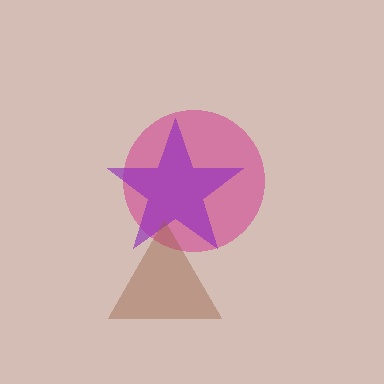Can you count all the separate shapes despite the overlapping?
Yes, there are 3 separate shapes.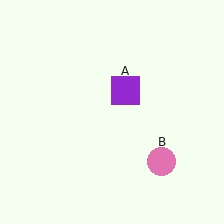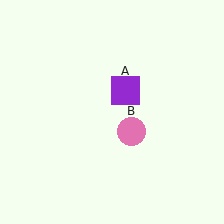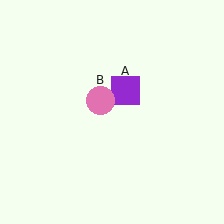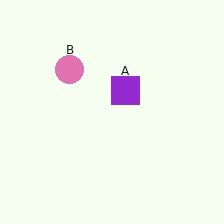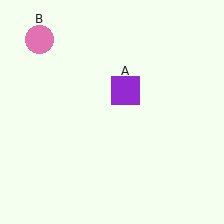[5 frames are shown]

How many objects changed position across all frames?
1 object changed position: pink circle (object B).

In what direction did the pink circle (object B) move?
The pink circle (object B) moved up and to the left.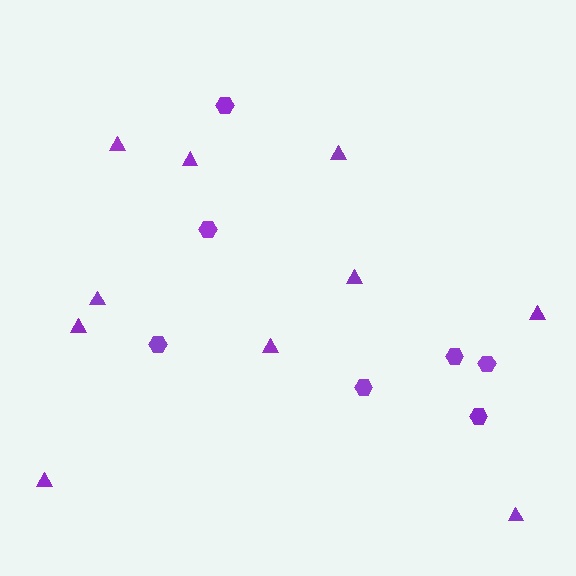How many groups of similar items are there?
There are 2 groups: one group of hexagons (7) and one group of triangles (10).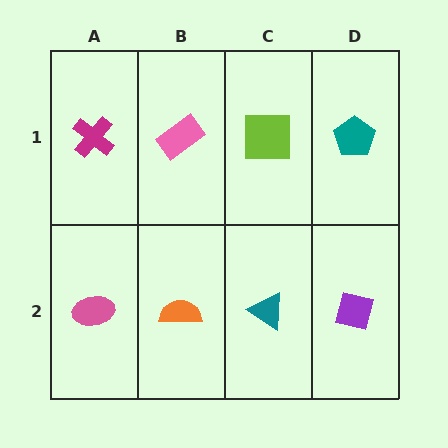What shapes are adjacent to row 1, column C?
A teal triangle (row 2, column C), a pink rectangle (row 1, column B), a teal pentagon (row 1, column D).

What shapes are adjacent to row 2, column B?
A pink rectangle (row 1, column B), a pink ellipse (row 2, column A), a teal triangle (row 2, column C).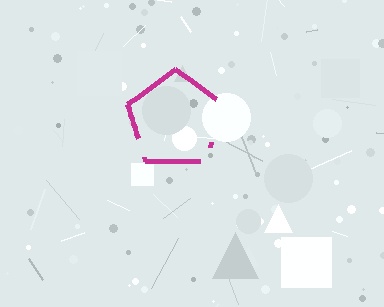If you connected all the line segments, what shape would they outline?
They would outline a pentagon.